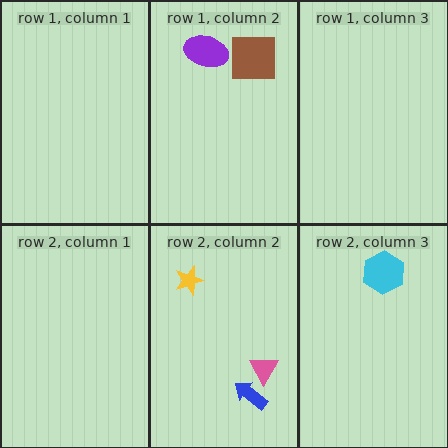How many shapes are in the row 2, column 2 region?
3.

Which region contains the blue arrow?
The row 2, column 2 region.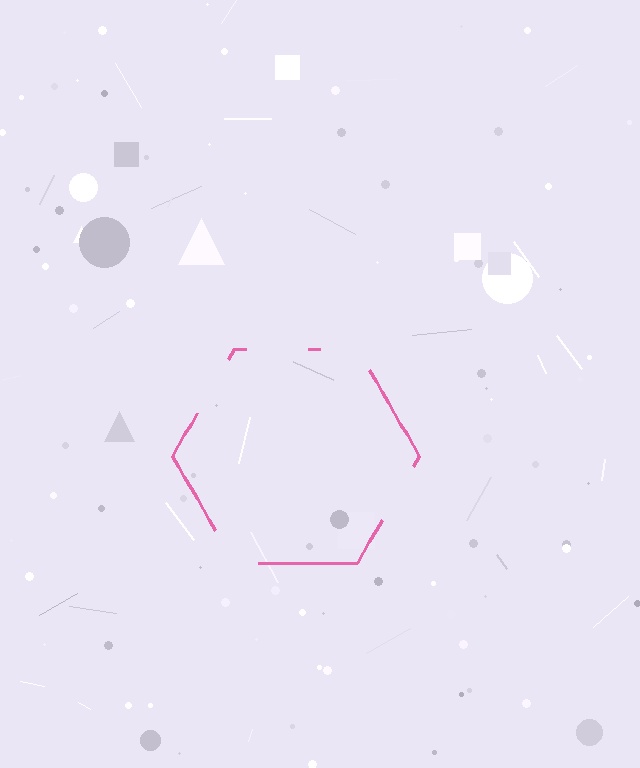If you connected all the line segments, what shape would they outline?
They would outline a hexagon.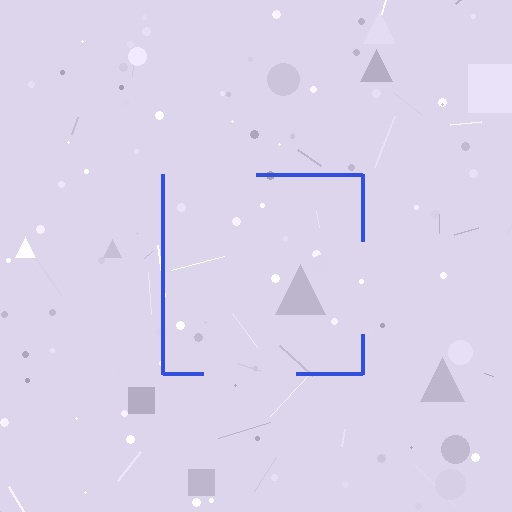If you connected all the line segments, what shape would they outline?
They would outline a square.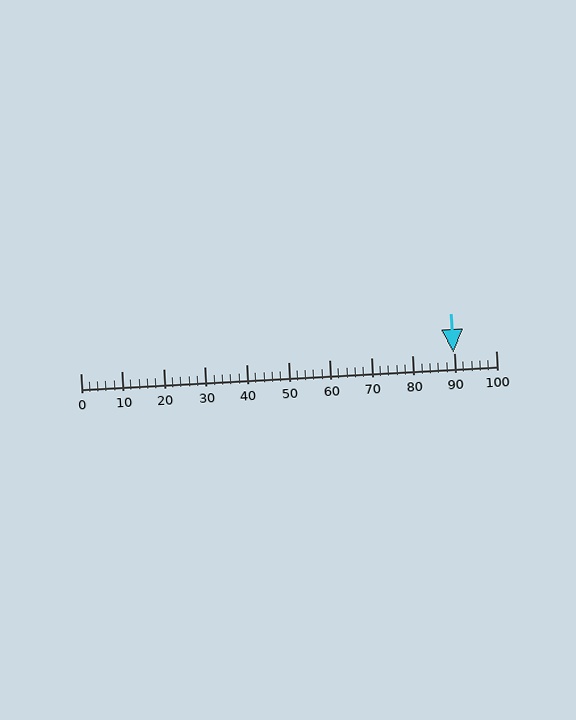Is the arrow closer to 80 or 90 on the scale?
The arrow is closer to 90.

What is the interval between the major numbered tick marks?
The major tick marks are spaced 10 units apart.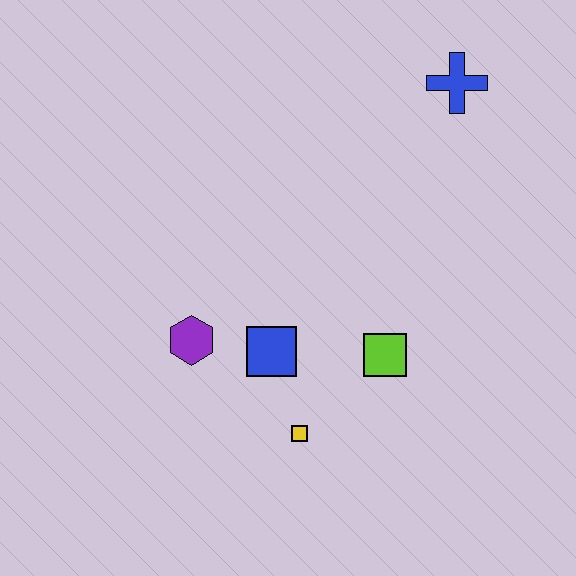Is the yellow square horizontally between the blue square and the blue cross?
Yes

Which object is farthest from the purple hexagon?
The blue cross is farthest from the purple hexagon.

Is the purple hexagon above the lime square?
Yes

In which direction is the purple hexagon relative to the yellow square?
The purple hexagon is to the left of the yellow square.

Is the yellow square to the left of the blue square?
No